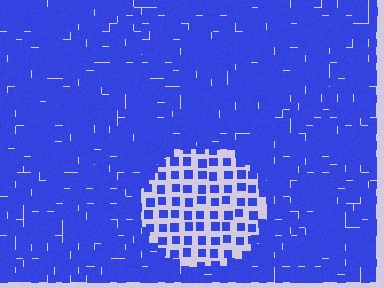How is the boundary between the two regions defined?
The boundary is defined by a change in element density (approximately 2.7x ratio). All elements are the same color, size, and shape.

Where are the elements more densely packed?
The elements are more densely packed outside the circle boundary.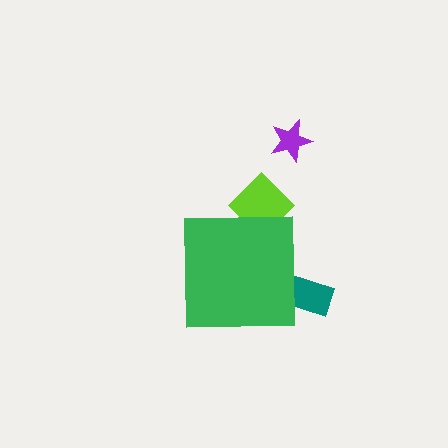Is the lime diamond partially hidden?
Yes, the lime diamond is partially hidden behind the green square.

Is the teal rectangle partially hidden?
Yes, the teal rectangle is partially hidden behind the green square.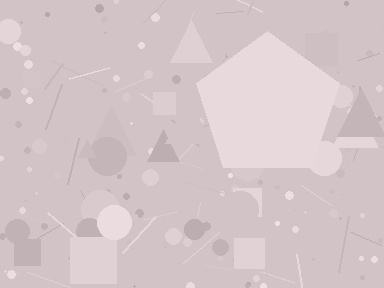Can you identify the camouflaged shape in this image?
The camouflaged shape is a pentagon.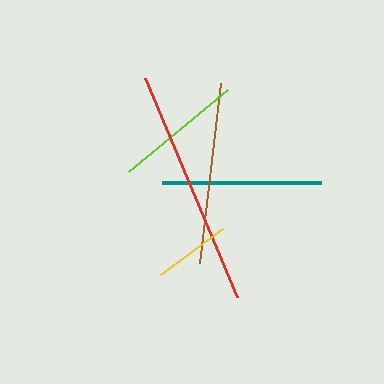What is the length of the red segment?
The red segment is approximately 237 pixels long.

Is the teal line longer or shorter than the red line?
The red line is longer than the teal line.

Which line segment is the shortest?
The yellow line is the shortest at approximately 77 pixels.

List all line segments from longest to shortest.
From longest to shortest: red, brown, teal, lime, yellow.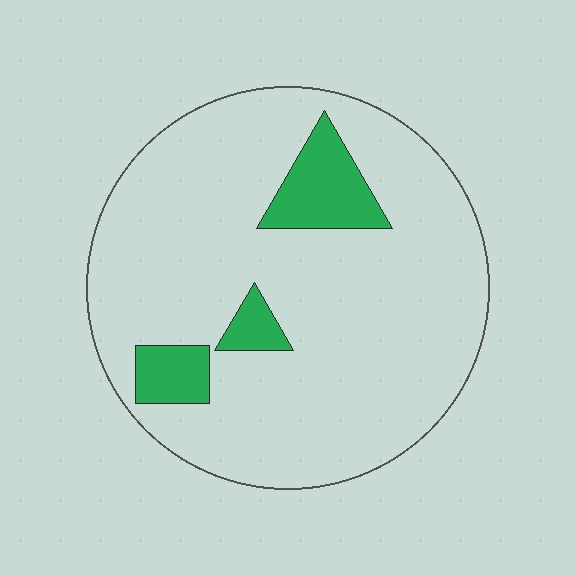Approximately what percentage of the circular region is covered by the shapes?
Approximately 10%.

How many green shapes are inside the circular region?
3.